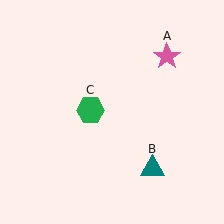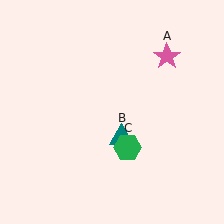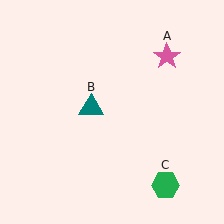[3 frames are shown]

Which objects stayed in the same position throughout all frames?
Pink star (object A) remained stationary.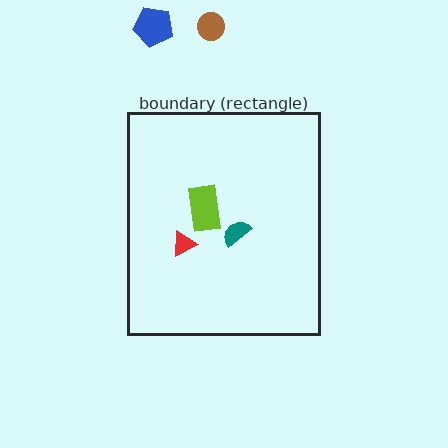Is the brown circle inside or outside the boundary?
Outside.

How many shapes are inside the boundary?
3 inside, 2 outside.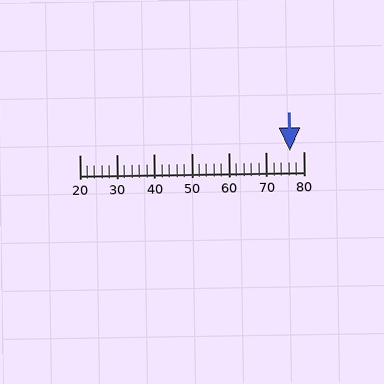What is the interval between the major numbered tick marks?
The major tick marks are spaced 10 units apart.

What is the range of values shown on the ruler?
The ruler shows values from 20 to 80.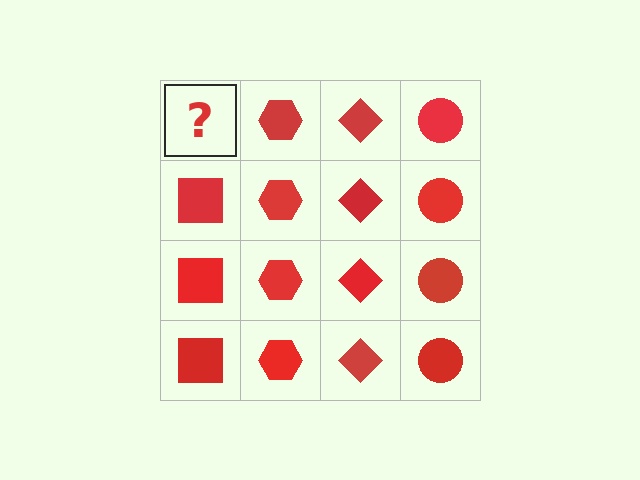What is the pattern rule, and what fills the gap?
The rule is that each column has a consistent shape. The gap should be filled with a red square.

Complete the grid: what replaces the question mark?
The question mark should be replaced with a red square.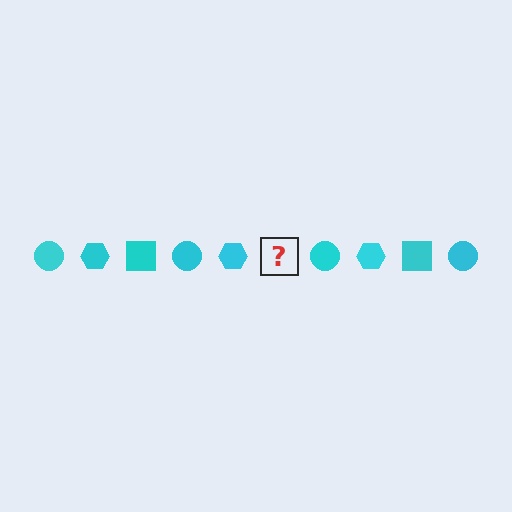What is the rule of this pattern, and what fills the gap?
The rule is that the pattern cycles through circle, hexagon, square shapes in cyan. The gap should be filled with a cyan square.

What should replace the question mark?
The question mark should be replaced with a cyan square.